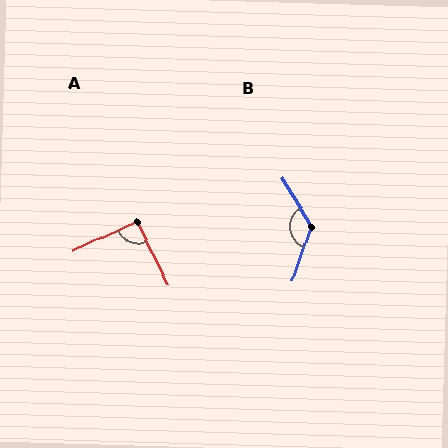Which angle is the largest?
B, at approximately 130 degrees.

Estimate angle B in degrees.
Approximately 130 degrees.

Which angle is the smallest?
A, at approximately 91 degrees.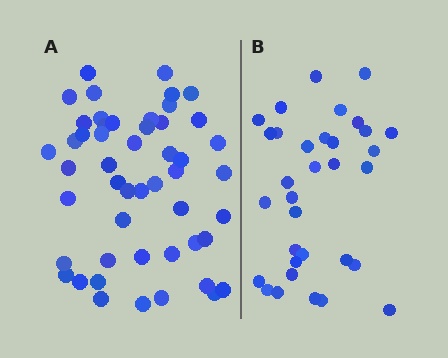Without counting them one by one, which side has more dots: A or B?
Region A (the left region) has more dots.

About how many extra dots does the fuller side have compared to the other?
Region A has approximately 15 more dots than region B.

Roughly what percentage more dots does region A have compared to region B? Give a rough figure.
About 50% more.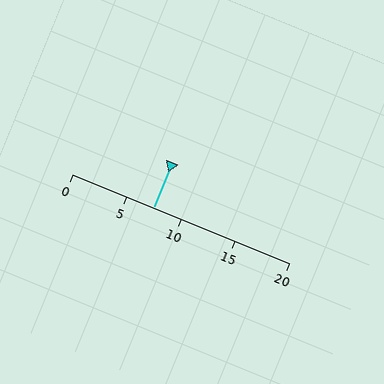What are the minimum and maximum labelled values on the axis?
The axis runs from 0 to 20.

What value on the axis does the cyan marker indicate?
The marker indicates approximately 7.5.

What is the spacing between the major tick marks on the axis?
The major ticks are spaced 5 apart.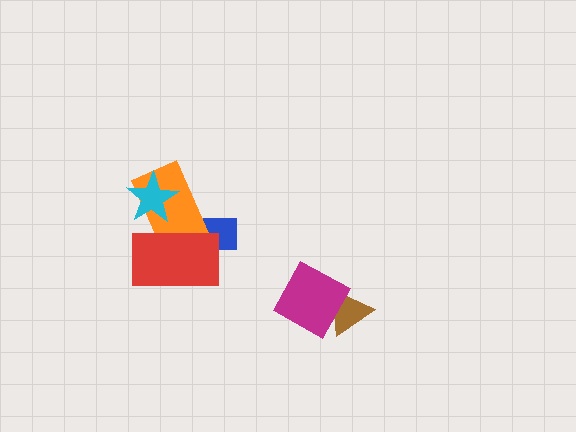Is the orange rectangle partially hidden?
Yes, it is partially covered by another shape.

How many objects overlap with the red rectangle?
2 objects overlap with the red rectangle.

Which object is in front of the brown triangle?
The magenta square is in front of the brown triangle.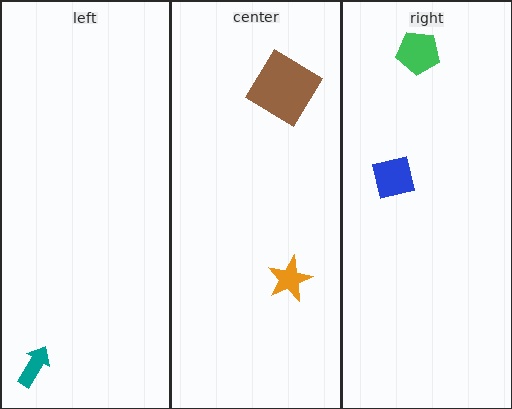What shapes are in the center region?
The orange star, the brown diamond.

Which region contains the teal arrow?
The left region.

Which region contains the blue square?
The right region.